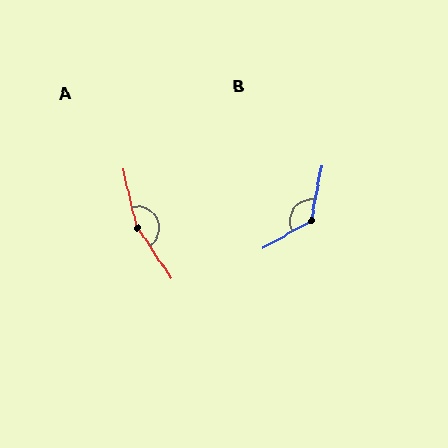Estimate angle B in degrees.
Approximately 130 degrees.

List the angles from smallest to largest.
B (130°), A (159°).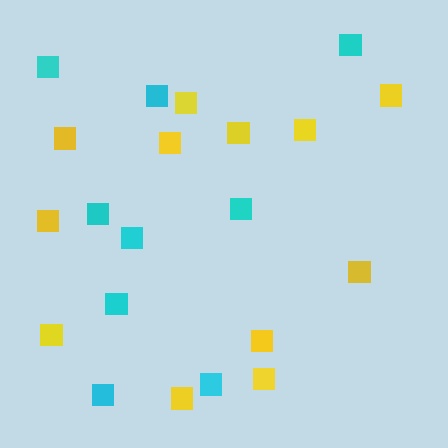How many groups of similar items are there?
There are 2 groups: one group of cyan squares (9) and one group of yellow squares (12).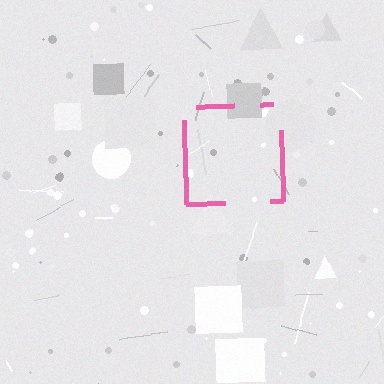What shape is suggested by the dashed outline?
The dashed outline suggests a square.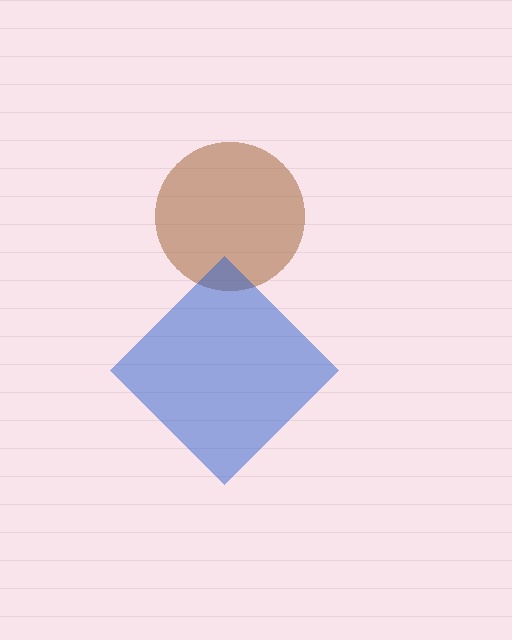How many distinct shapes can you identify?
There are 2 distinct shapes: a brown circle, a blue diamond.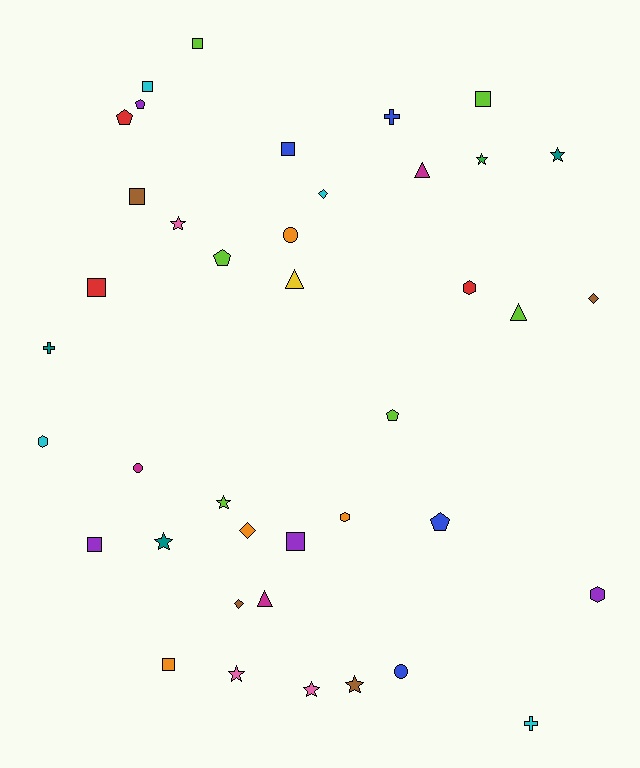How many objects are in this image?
There are 40 objects.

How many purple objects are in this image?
There are 4 purple objects.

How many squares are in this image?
There are 9 squares.